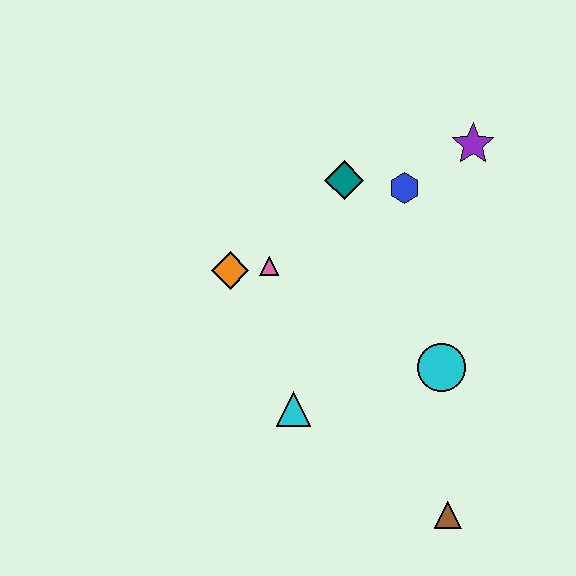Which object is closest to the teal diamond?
The blue hexagon is closest to the teal diamond.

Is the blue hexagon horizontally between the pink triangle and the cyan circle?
Yes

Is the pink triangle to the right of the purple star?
No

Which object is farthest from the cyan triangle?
The purple star is farthest from the cyan triangle.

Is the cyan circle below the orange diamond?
Yes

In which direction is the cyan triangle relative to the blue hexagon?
The cyan triangle is below the blue hexagon.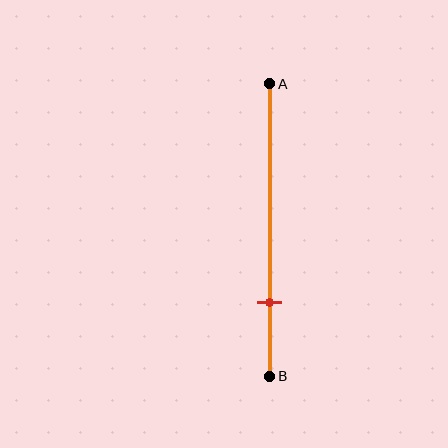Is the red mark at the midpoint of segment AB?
No, the mark is at about 75% from A, not at the 50% midpoint.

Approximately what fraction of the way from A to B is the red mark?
The red mark is approximately 75% of the way from A to B.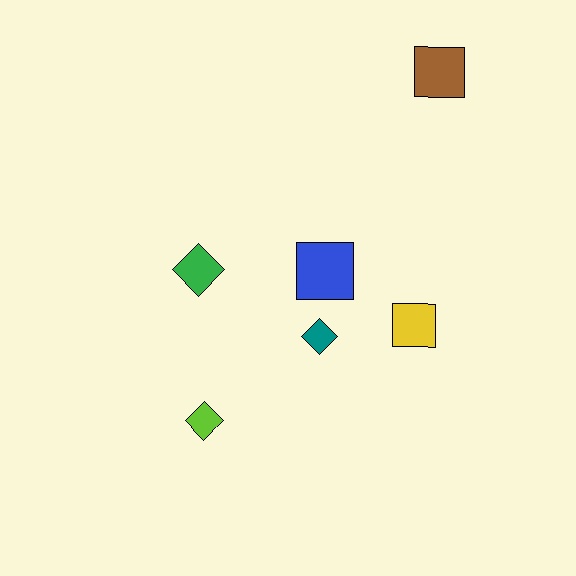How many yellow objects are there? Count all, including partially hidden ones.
There is 1 yellow object.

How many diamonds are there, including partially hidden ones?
There are 3 diamonds.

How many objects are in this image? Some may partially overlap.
There are 6 objects.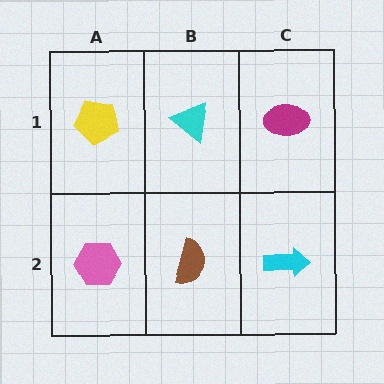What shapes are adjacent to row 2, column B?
A cyan triangle (row 1, column B), a pink hexagon (row 2, column A), a cyan arrow (row 2, column C).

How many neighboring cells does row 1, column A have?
2.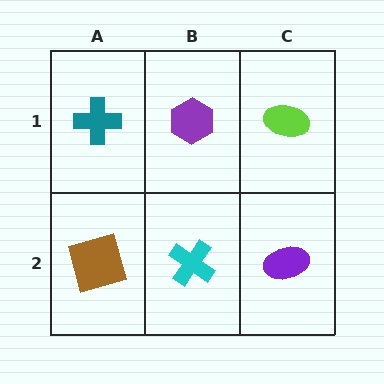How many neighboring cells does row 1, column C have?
2.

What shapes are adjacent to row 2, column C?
A lime ellipse (row 1, column C), a cyan cross (row 2, column B).